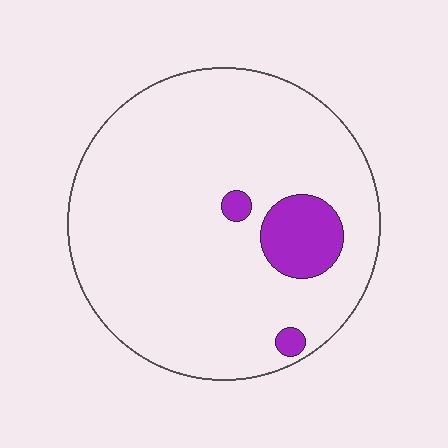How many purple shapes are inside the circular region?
3.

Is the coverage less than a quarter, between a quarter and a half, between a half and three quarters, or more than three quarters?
Less than a quarter.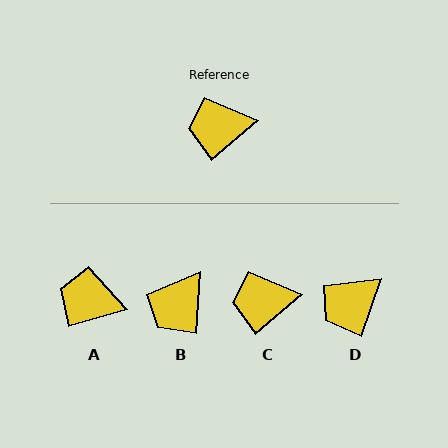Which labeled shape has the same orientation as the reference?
C.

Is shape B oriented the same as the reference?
No, it is off by about 46 degrees.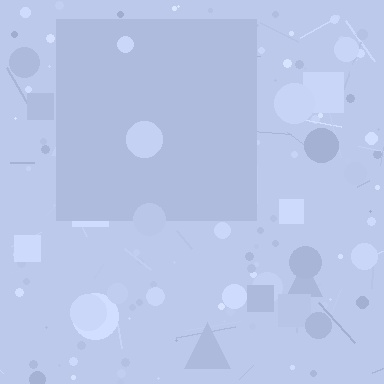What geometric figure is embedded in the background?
A square is embedded in the background.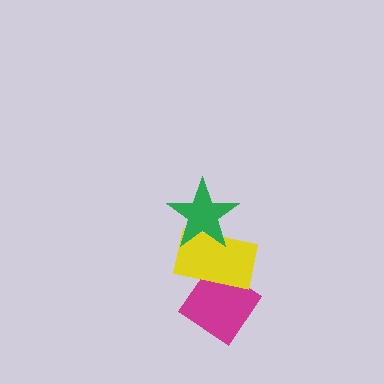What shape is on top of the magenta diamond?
The yellow rectangle is on top of the magenta diamond.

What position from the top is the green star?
The green star is 1st from the top.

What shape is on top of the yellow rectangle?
The green star is on top of the yellow rectangle.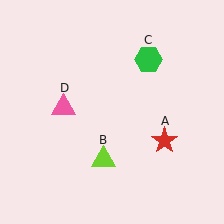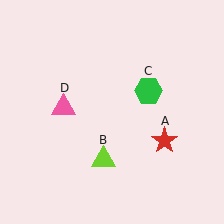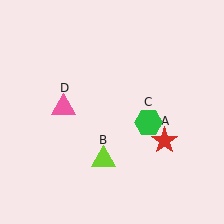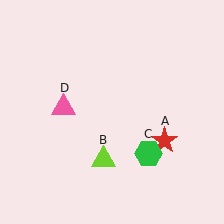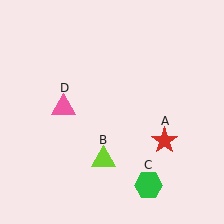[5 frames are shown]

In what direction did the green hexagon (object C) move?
The green hexagon (object C) moved down.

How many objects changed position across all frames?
1 object changed position: green hexagon (object C).